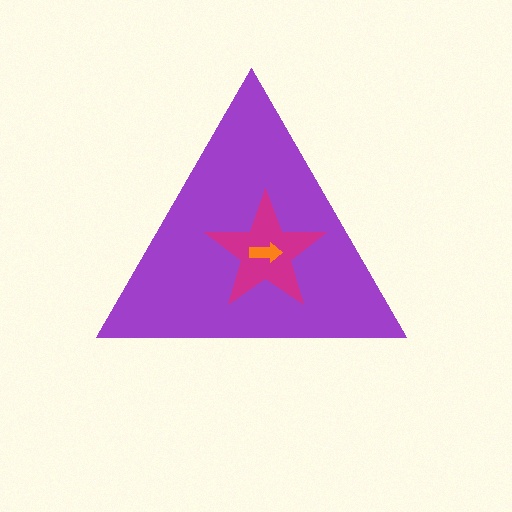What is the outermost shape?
The purple triangle.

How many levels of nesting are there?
3.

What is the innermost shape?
The orange arrow.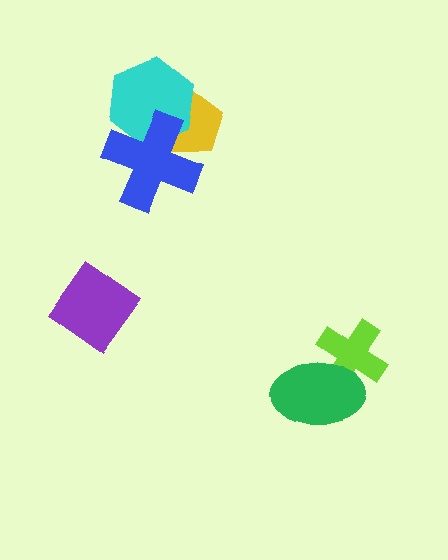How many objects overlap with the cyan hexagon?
2 objects overlap with the cyan hexagon.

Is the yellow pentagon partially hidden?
Yes, it is partially covered by another shape.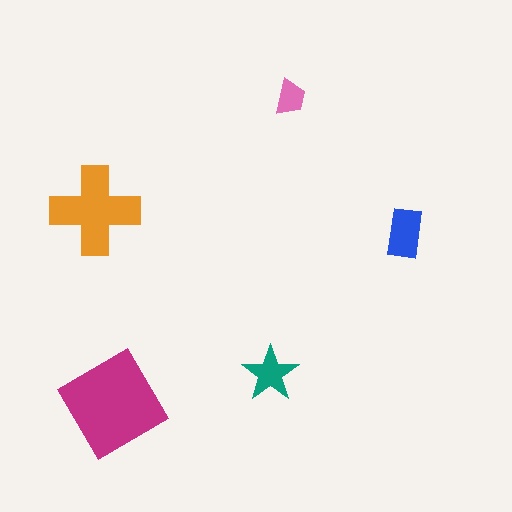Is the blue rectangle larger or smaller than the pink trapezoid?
Larger.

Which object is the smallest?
The pink trapezoid.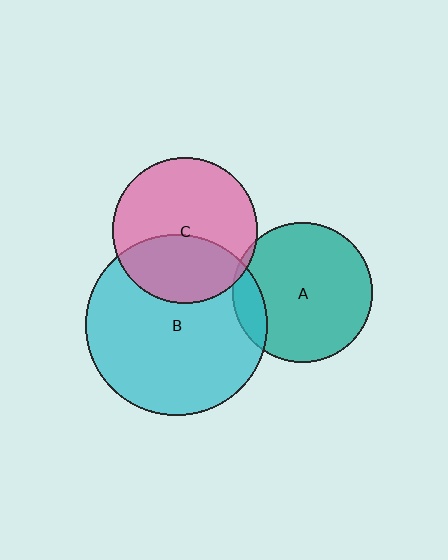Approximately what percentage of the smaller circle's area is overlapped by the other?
Approximately 40%.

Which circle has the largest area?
Circle B (cyan).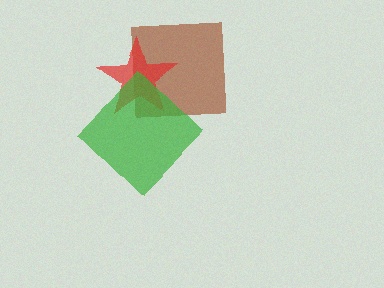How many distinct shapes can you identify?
There are 3 distinct shapes: a brown square, a red star, a green diamond.